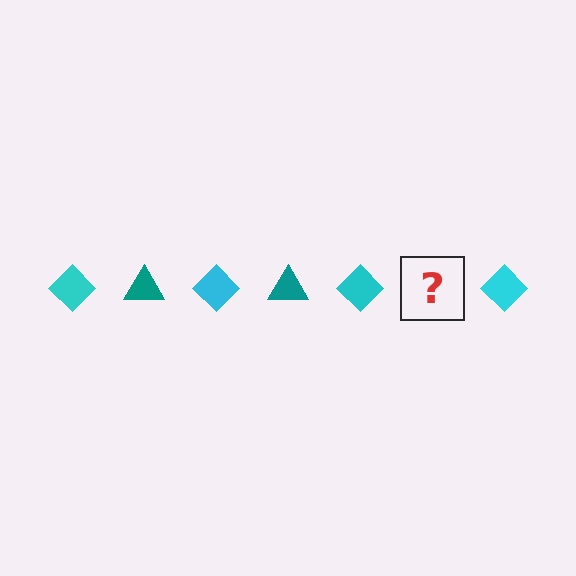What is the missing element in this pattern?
The missing element is a teal triangle.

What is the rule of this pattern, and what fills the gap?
The rule is that the pattern alternates between cyan diamond and teal triangle. The gap should be filled with a teal triangle.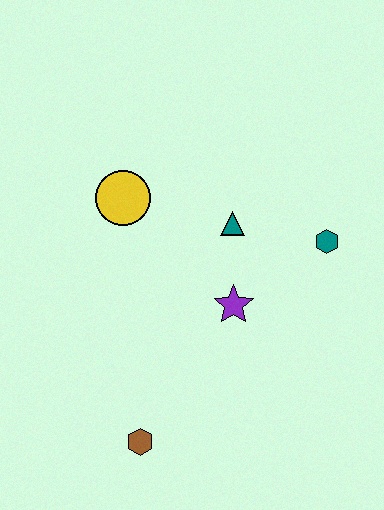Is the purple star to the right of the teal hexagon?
No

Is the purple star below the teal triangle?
Yes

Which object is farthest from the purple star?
The brown hexagon is farthest from the purple star.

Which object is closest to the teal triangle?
The purple star is closest to the teal triangle.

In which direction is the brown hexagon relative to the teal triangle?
The brown hexagon is below the teal triangle.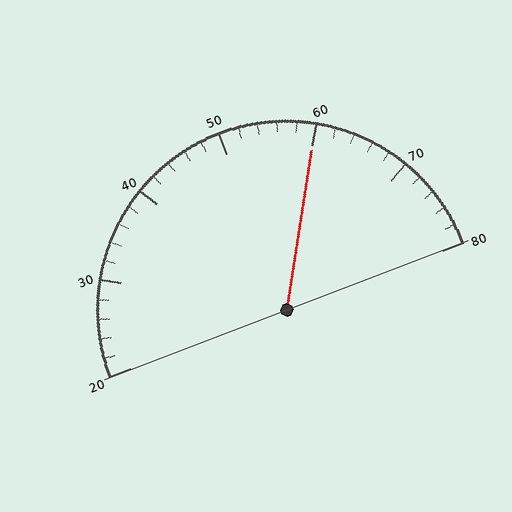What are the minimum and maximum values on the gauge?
The gauge ranges from 20 to 80.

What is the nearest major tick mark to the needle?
The nearest major tick mark is 60.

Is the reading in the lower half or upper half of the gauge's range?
The reading is in the upper half of the range (20 to 80).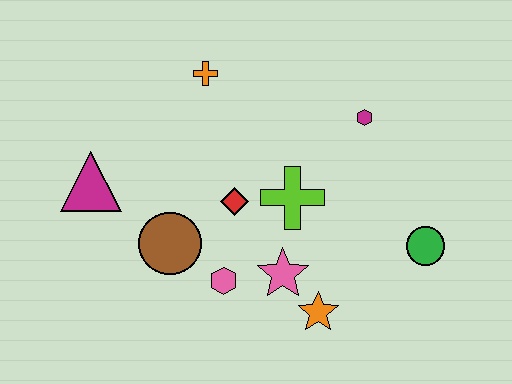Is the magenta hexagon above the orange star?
Yes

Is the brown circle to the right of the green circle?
No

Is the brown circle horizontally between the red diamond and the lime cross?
No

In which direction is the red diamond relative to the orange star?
The red diamond is above the orange star.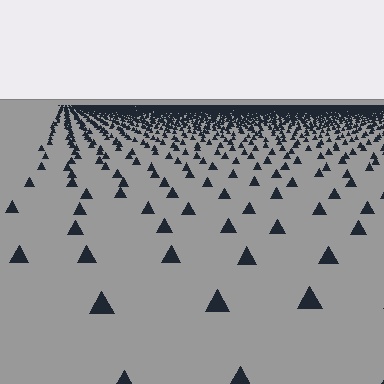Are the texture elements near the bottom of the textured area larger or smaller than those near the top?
Larger. Near the bottom, elements are closer to the viewer and appear at a bigger on-screen size.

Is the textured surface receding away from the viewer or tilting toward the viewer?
The surface is receding away from the viewer. Texture elements get smaller and denser toward the top.